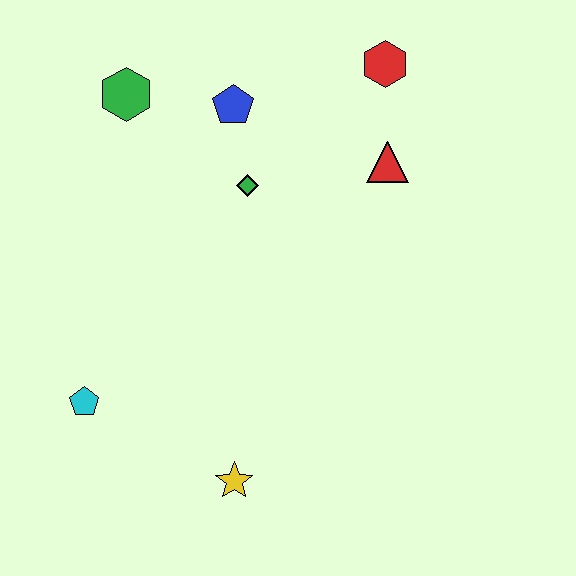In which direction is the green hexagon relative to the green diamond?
The green hexagon is to the left of the green diamond.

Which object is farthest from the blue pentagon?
The yellow star is farthest from the blue pentagon.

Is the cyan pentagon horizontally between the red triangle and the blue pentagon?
No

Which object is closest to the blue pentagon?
The green diamond is closest to the blue pentagon.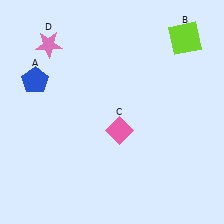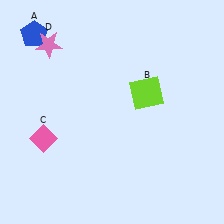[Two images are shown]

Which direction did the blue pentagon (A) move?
The blue pentagon (A) moved up.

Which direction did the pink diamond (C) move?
The pink diamond (C) moved left.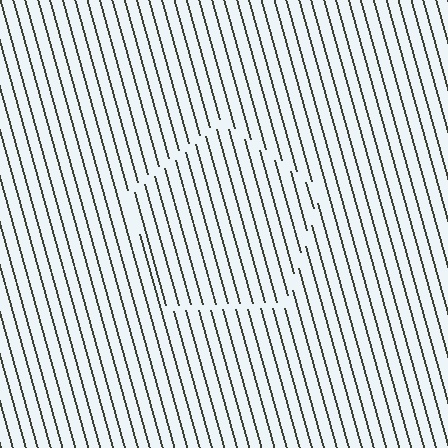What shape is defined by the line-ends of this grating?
An illusory pentagon. The interior of the shape contains the same grating, shifted by half a period — the contour is defined by the phase discontinuity where line-ends from the inner and outer gratings abut.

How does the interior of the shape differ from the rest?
The interior of the shape contains the same grating, shifted by half a period — the contour is defined by the phase discontinuity where line-ends from the inner and outer gratings abut.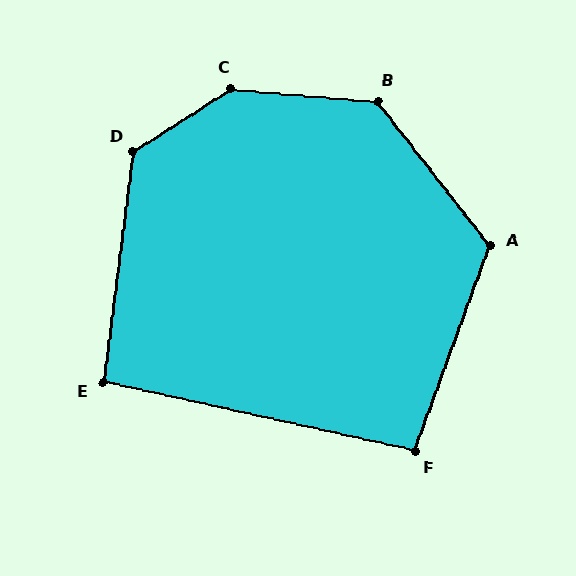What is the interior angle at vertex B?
Approximately 133 degrees (obtuse).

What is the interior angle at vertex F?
Approximately 98 degrees (obtuse).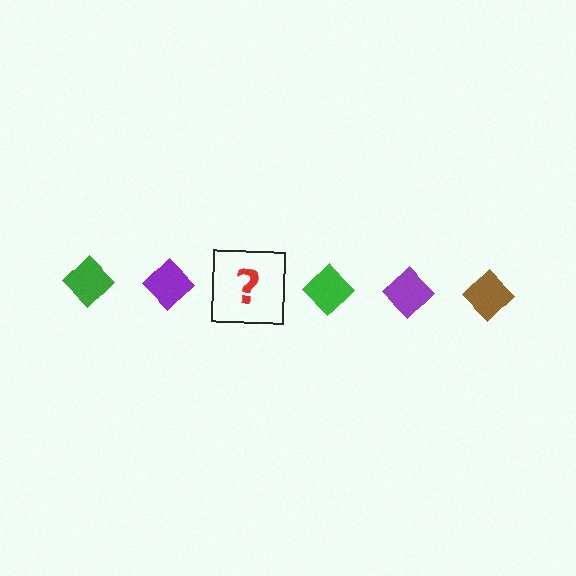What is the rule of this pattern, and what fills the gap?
The rule is that the pattern cycles through green, purple, brown diamonds. The gap should be filled with a brown diamond.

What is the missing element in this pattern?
The missing element is a brown diamond.